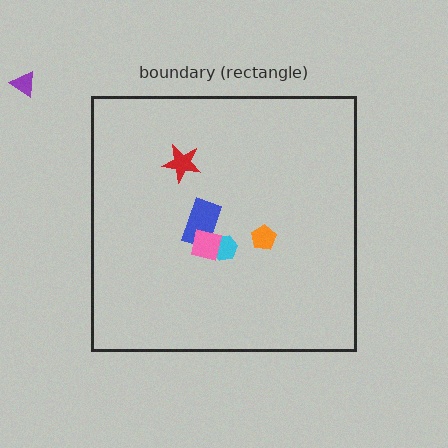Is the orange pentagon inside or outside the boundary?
Inside.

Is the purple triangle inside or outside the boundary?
Outside.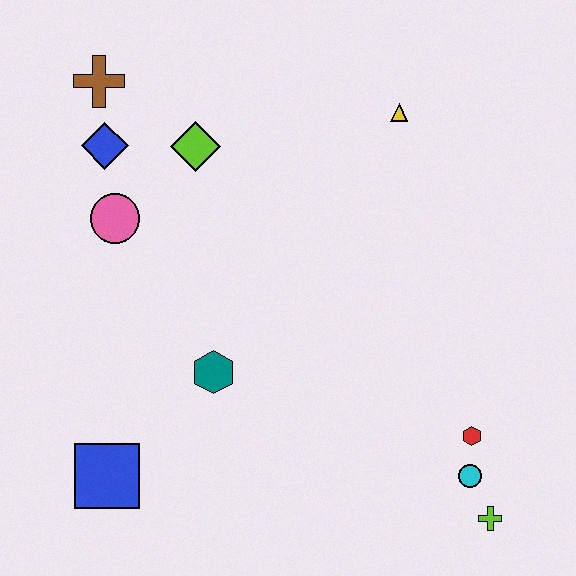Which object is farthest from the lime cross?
The brown cross is farthest from the lime cross.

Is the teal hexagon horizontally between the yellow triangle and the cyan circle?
No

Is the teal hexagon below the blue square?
No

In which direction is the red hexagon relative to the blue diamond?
The red hexagon is to the right of the blue diamond.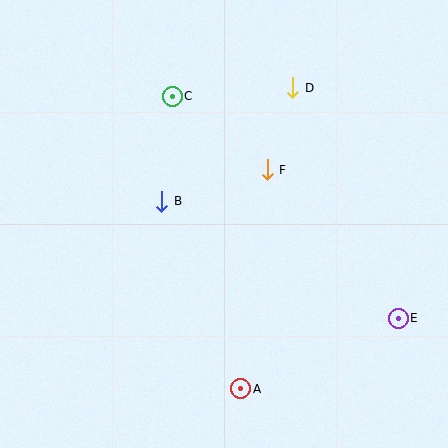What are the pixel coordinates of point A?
Point A is at (241, 389).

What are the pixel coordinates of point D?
Point D is at (293, 88).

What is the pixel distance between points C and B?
The distance between C and B is 106 pixels.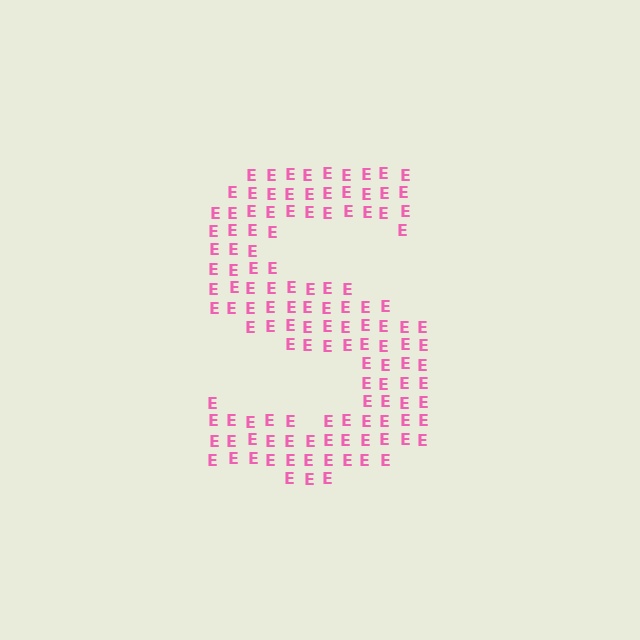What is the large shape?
The large shape is the letter S.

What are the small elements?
The small elements are letter E's.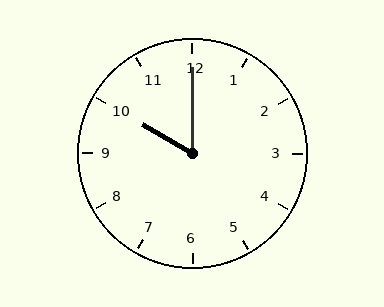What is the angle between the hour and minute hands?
Approximately 60 degrees.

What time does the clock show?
10:00.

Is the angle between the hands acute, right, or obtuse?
It is acute.